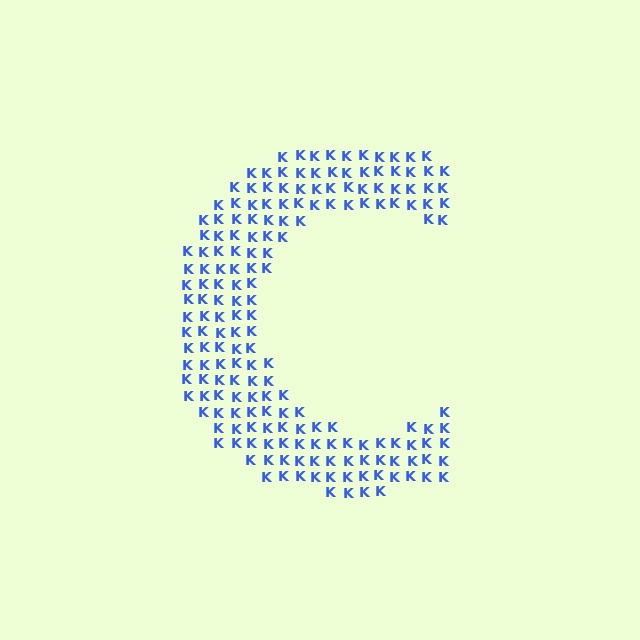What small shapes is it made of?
It is made of small letter K's.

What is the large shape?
The large shape is the letter C.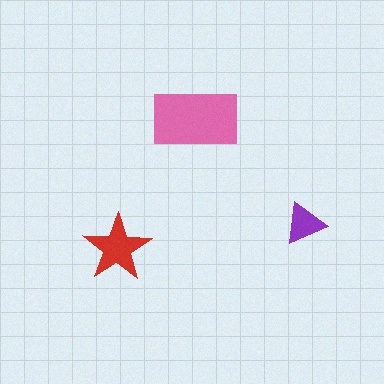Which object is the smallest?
The purple triangle.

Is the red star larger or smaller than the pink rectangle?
Smaller.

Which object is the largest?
The pink rectangle.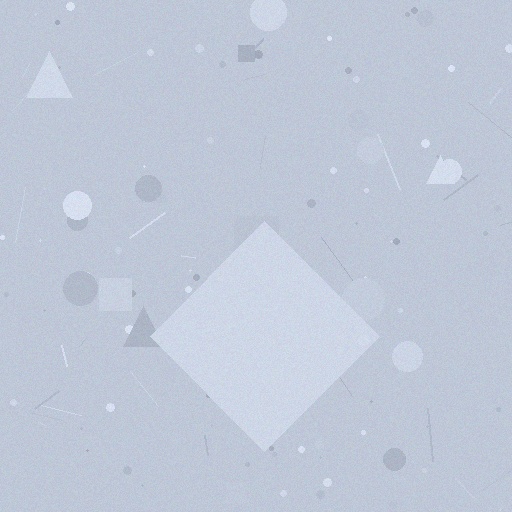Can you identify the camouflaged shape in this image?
The camouflaged shape is a diamond.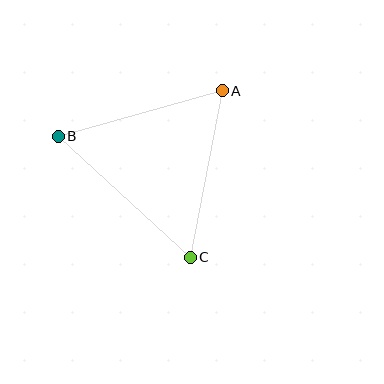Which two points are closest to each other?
Points A and C are closest to each other.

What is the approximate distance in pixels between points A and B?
The distance between A and B is approximately 170 pixels.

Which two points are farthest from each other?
Points B and C are farthest from each other.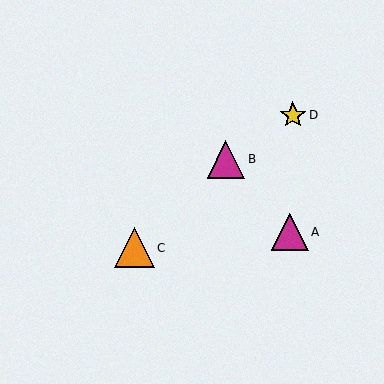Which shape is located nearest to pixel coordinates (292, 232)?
The magenta triangle (labeled A) at (290, 232) is nearest to that location.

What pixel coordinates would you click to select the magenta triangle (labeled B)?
Click at (226, 159) to select the magenta triangle B.